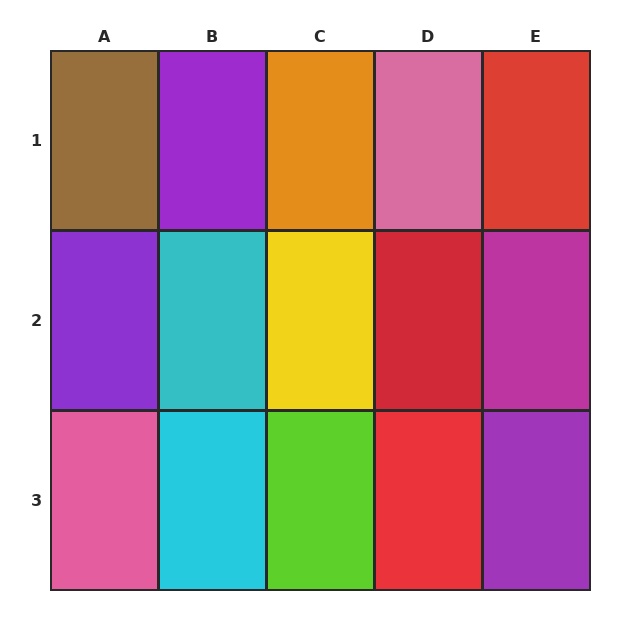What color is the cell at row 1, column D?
Pink.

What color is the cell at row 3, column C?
Lime.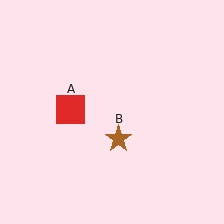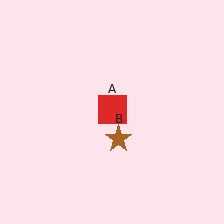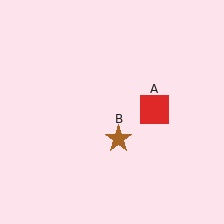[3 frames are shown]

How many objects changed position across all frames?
1 object changed position: red square (object A).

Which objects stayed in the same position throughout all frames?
Brown star (object B) remained stationary.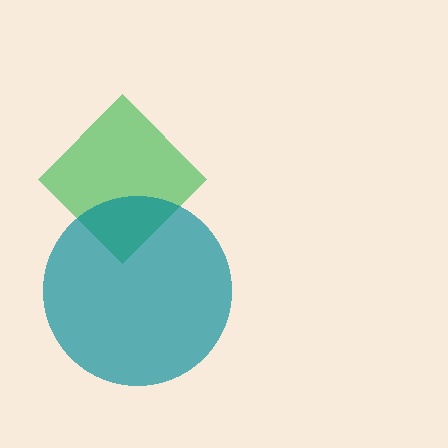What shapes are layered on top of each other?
The layered shapes are: a green diamond, a teal circle.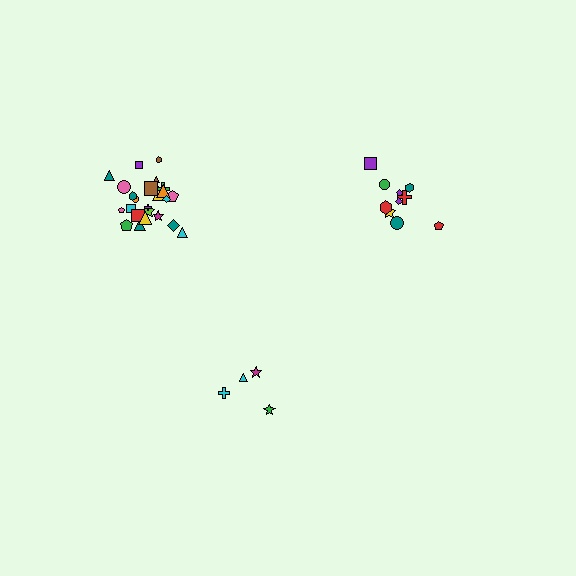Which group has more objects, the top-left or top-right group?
The top-left group.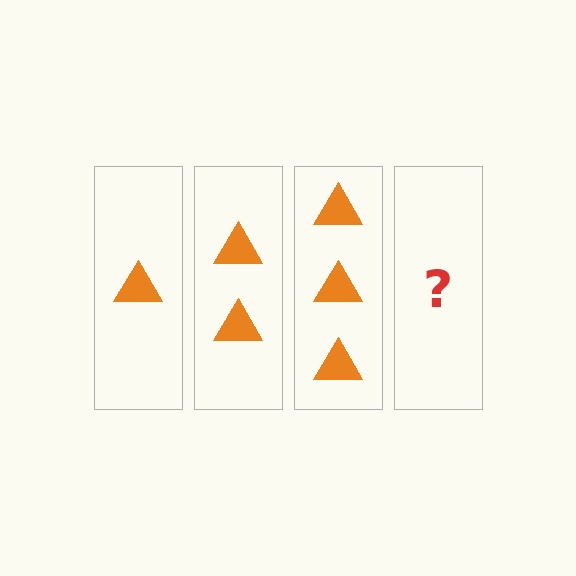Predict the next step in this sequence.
The next step is 4 triangles.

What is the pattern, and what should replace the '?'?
The pattern is that each step adds one more triangle. The '?' should be 4 triangles.